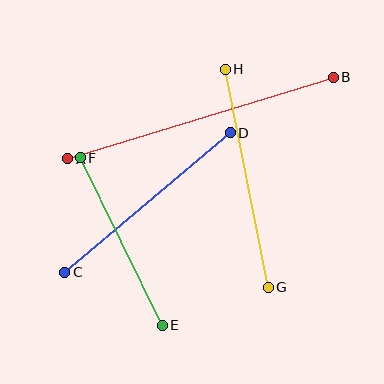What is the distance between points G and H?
The distance is approximately 222 pixels.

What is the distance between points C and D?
The distance is approximately 216 pixels.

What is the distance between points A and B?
The distance is approximately 277 pixels.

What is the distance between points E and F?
The distance is approximately 187 pixels.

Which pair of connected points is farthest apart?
Points A and B are farthest apart.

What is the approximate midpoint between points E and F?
The midpoint is at approximately (121, 242) pixels.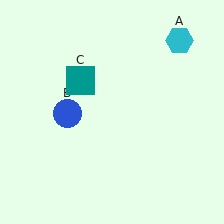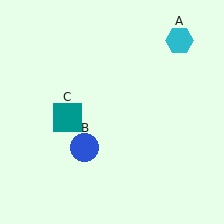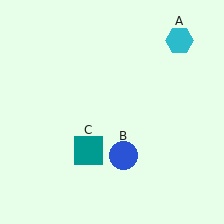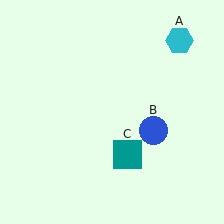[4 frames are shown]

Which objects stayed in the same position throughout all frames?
Cyan hexagon (object A) remained stationary.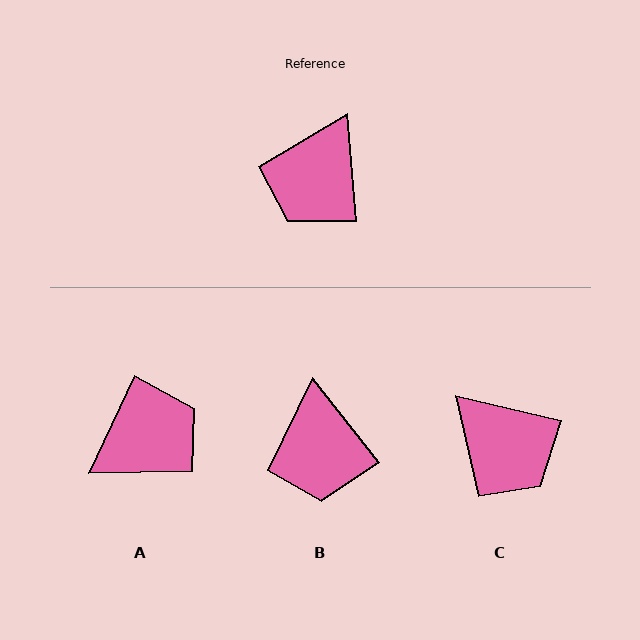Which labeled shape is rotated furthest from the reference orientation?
A, about 150 degrees away.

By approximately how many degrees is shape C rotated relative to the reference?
Approximately 72 degrees counter-clockwise.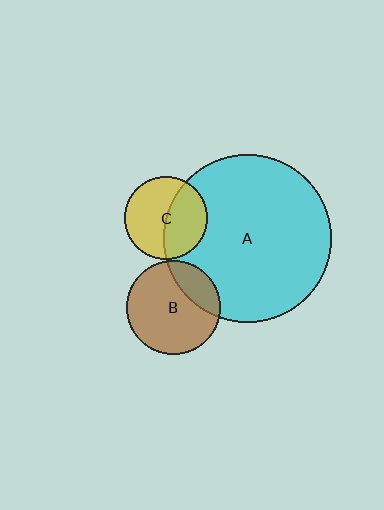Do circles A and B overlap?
Yes.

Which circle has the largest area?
Circle A (cyan).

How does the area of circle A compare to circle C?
Approximately 4.1 times.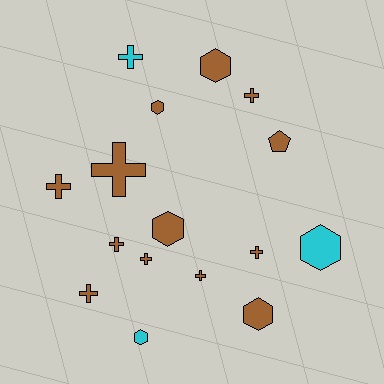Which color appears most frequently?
Brown, with 13 objects.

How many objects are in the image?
There are 16 objects.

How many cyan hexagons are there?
There are 2 cyan hexagons.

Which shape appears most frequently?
Cross, with 9 objects.